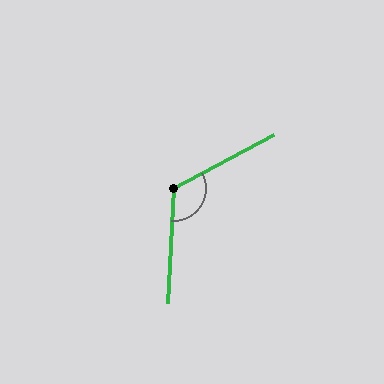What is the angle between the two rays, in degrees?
Approximately 121 degrees.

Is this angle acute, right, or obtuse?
It is obtuse.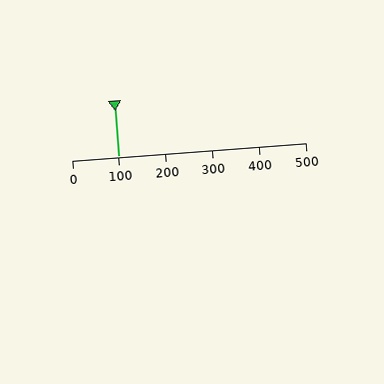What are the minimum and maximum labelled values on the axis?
The axis runs from 0 to 500.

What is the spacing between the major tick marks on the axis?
The major ticks are spaced 100 apart.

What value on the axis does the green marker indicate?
The marker indicates approximately 100.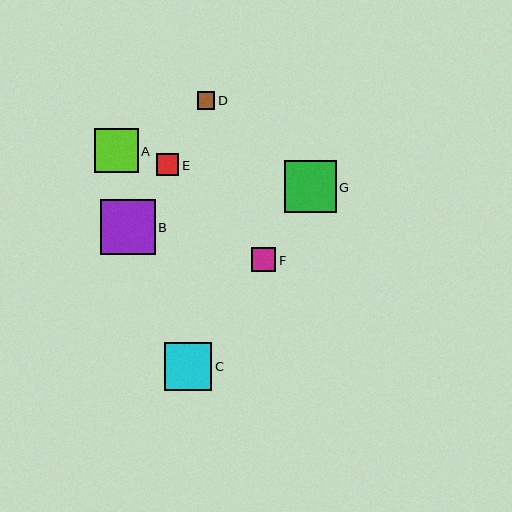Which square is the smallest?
Square D is the smallest with a size of approximately 17 pixels.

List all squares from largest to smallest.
From largest to smallest: B, G, C, A, F, E, D.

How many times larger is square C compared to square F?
Square C is approximately 2.0 times the size of square F.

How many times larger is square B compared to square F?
Square B is approximately 2.3 times the size of square F.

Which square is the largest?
Square B is the largest with a size of approximately 55 pixels.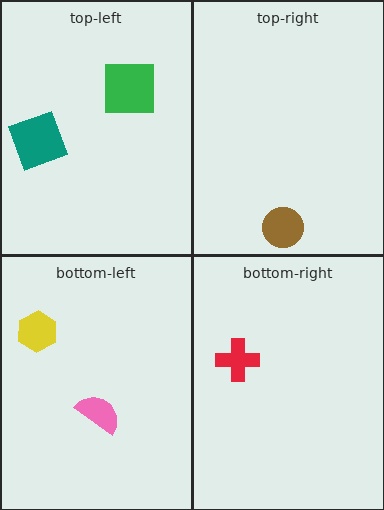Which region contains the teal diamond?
The top-left region.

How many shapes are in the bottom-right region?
1.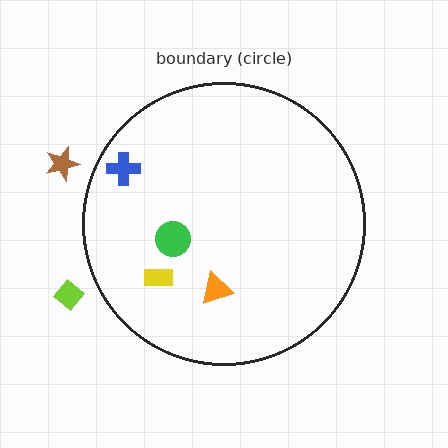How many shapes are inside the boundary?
4 inside, 2 outside.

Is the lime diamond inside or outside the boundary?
Outside.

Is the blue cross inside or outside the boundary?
Inside.